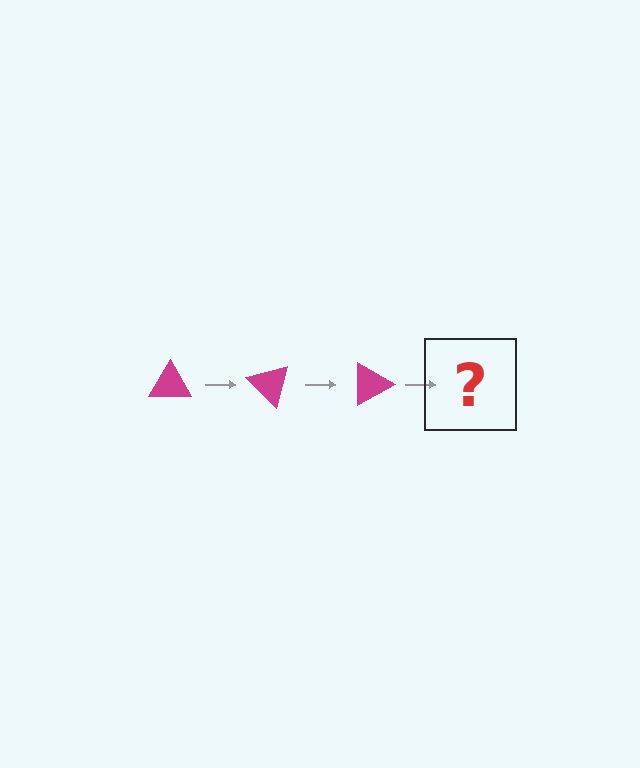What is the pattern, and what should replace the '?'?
The pattern is that the triangle rotates 45 degrees each step. The '?' should be a magenta triangle rotated 135 degrees.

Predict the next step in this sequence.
The next step is a magenta triangle rotated 135 degrees.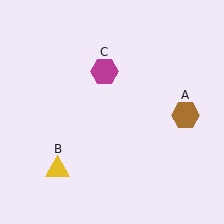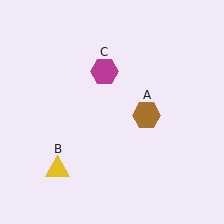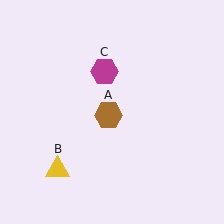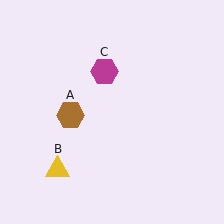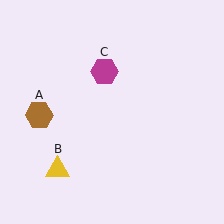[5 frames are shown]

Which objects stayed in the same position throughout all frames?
Yellow triangle (object B) and magenta hexagon (object C) remained stationary.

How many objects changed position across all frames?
1 object changed position: brown hexagon (object A).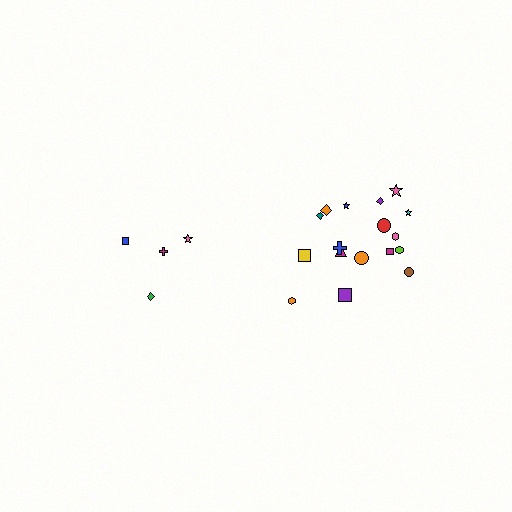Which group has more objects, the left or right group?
The right group.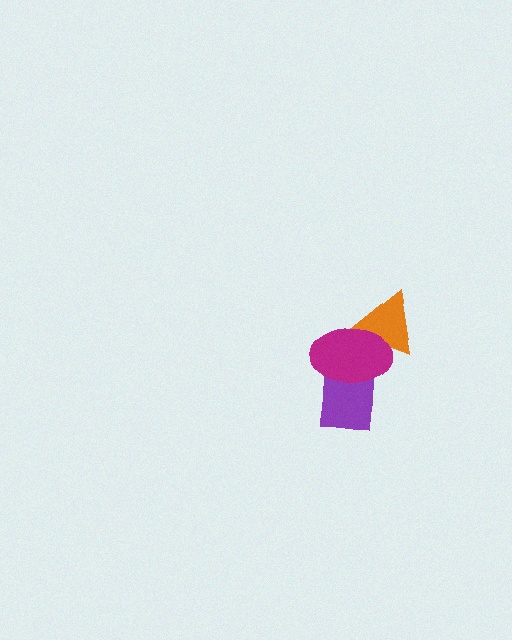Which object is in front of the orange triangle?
The magenta ellipse is in front of the orange triangle.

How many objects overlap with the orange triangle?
1 object overlaps with the orange triangle.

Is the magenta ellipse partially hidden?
No, no other shape covers it.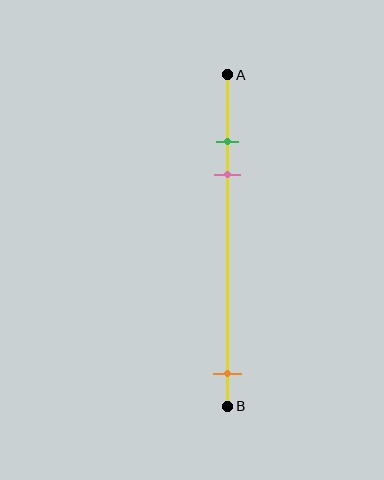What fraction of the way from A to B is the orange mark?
The orange mark is approximately 90% (0.9) of the way from A to B.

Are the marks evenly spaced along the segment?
No, the marks are not evenly spaced.